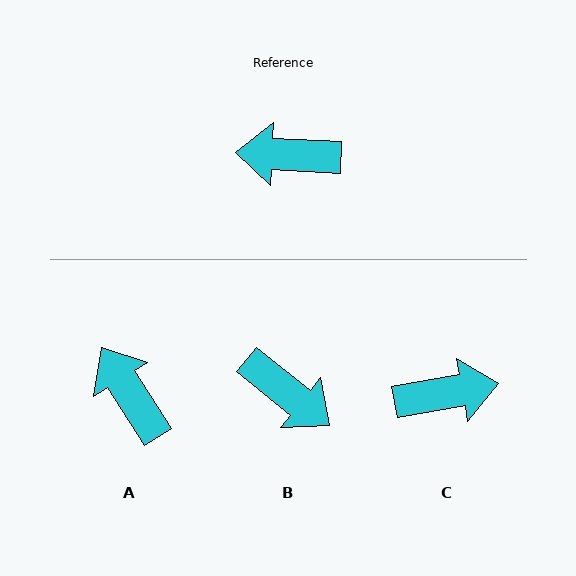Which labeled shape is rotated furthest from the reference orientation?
C, about 167 degrees away.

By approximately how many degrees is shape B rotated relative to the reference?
Approximately 144 degrees counter-clockwise.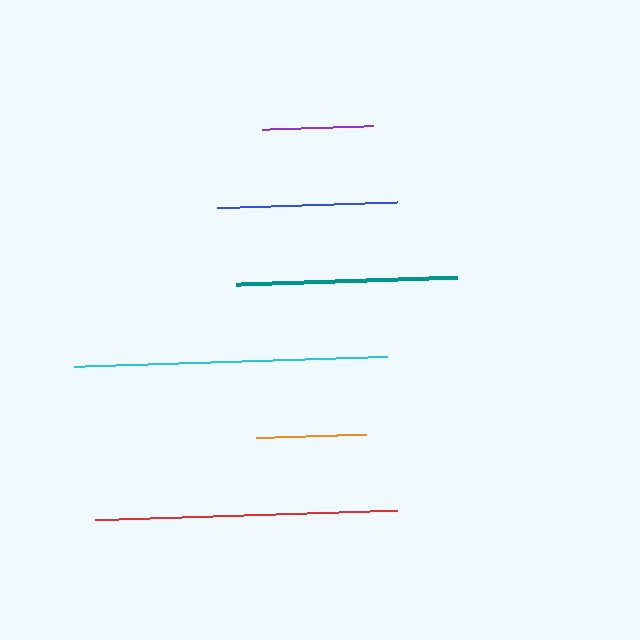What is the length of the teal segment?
The teal segment is approximately 221 pixels long.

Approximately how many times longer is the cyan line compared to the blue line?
The cyan line is approximately 1.7 times the length of the blue line.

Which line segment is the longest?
The cyan line is the longest at approximately 314 pixels.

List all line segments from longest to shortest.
From longest to shortest: cyan, red, teal, blue, purple, orange.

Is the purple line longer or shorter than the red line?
The red line is longer than the purple line.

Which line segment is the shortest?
The orange line is the shortest at approximately 110 pixels.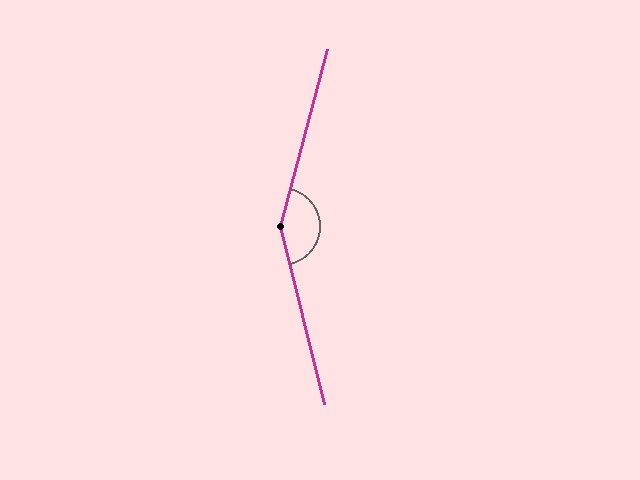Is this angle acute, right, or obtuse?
It is obtuse.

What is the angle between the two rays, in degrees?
Approximately 152 degrees.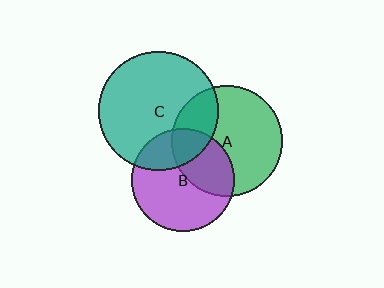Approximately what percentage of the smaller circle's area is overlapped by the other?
Approximately 25%.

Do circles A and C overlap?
Yes.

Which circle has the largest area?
Circle C (teal).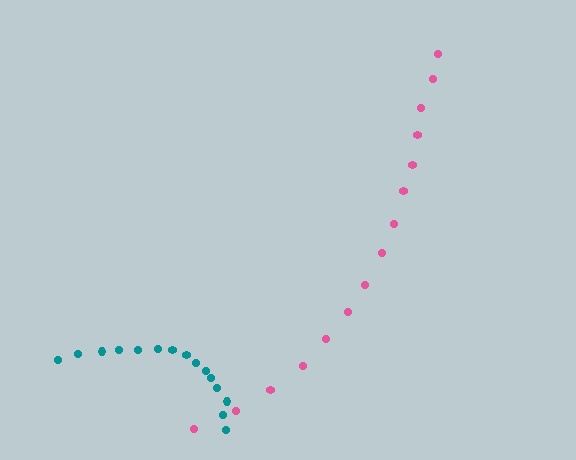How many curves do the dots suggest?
There are 2 distinct paths.